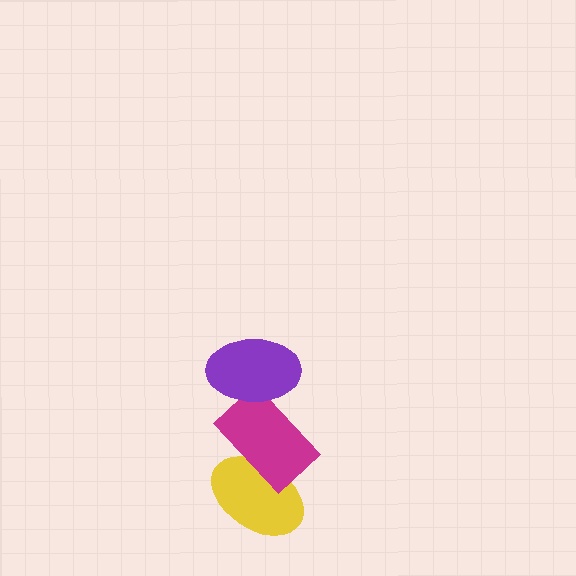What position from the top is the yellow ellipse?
The yellow ellipse is 3rd from the top.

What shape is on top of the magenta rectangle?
The purple ellipse is on top of the magenta rectangle.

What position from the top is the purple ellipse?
The purple ellipse is 1st from the top.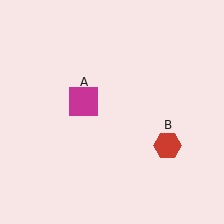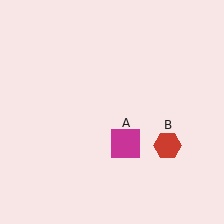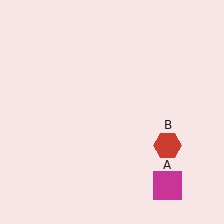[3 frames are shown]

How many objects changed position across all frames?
1 object changed position: magenta square (object A).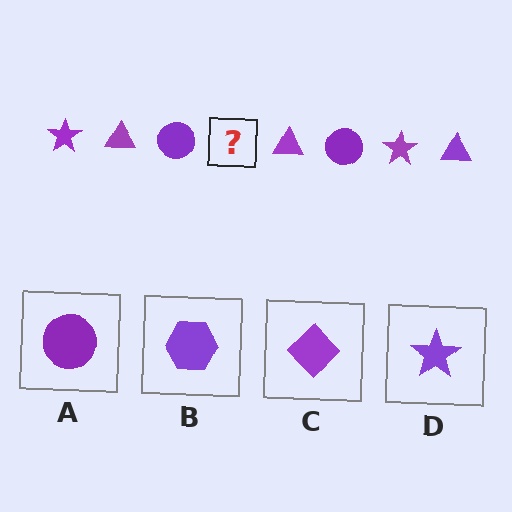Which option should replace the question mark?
Option D.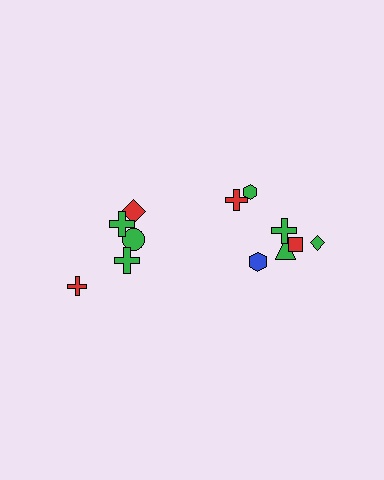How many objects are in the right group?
There are 7 objects.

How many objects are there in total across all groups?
There are 12 objects.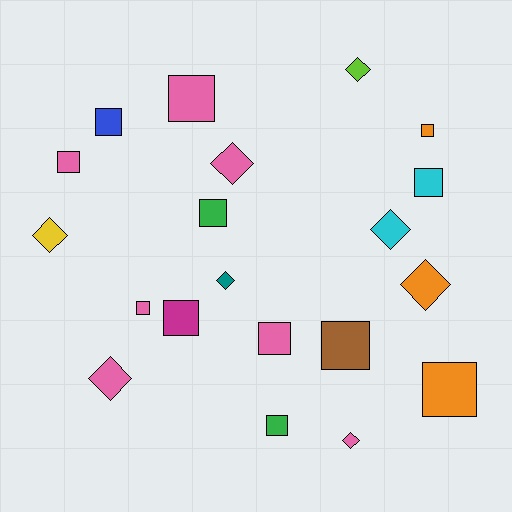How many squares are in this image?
There are 12 squares.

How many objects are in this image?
There are 20 objects.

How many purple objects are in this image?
There are no purple objects.